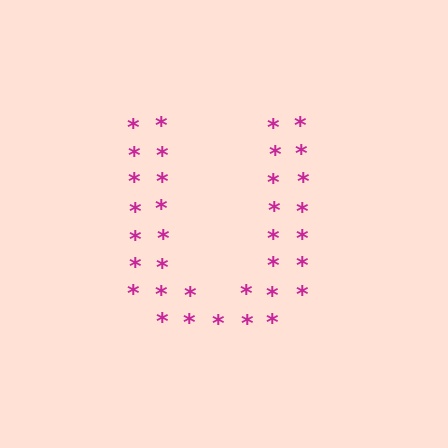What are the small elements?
The small elements are asterisks.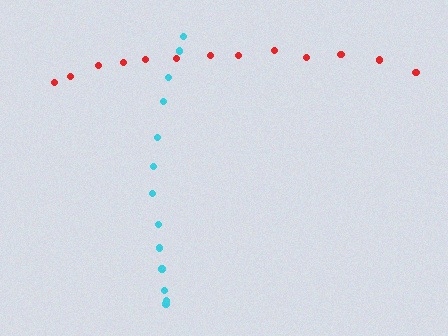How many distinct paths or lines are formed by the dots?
There are 2 distinct paths.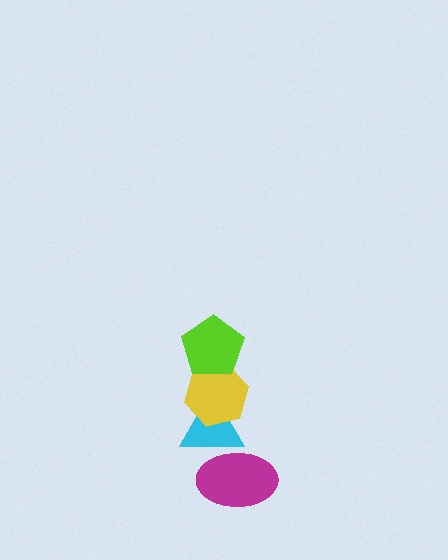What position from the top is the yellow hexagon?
The yellow hexagon is 2nd from the top.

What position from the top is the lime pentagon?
The lime pentagon is 1st from the top.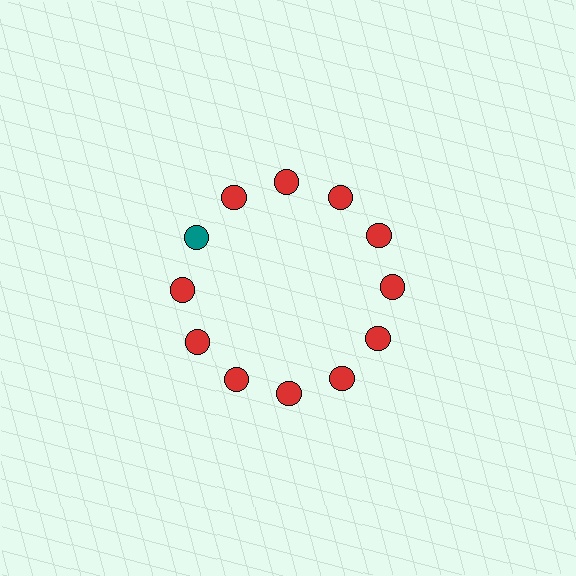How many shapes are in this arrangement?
There are 12 shapes arranged in a ring pattern.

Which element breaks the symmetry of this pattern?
The teal circle at roughly the 10 o'clock position breaks the symmetry. All other shapes are red circles.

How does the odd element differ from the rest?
It has a different color: teal instead of red.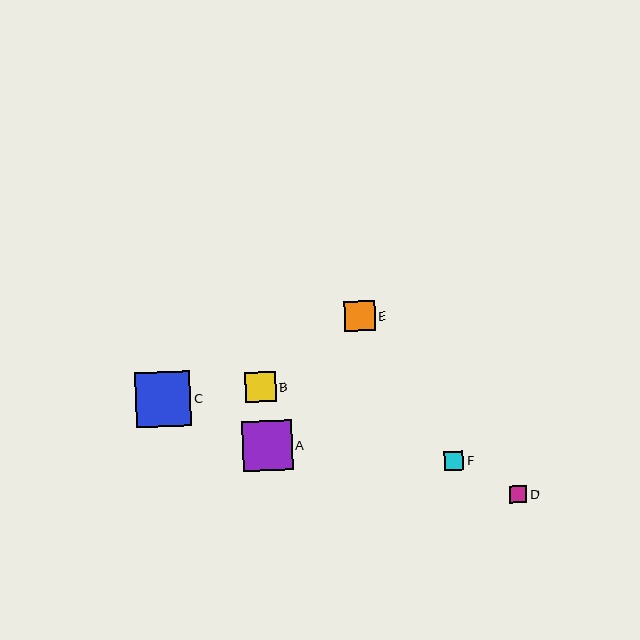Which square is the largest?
Square C is the largest with a size of approximately 56 pixels.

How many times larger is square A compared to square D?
Square A is approximately 2.9 times the size of square D.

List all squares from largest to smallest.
From largest to smallest: C, A, E, B, F, D.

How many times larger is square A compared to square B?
Square A is approximately 1.7 times the size of square B.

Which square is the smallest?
Square D is the smallest with a size of approximately 17 pixels.